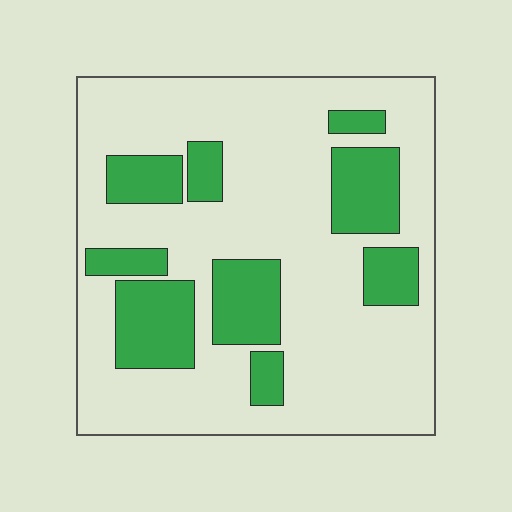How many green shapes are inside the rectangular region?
9.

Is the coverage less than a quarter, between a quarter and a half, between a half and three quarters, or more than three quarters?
Between a quarter and a half.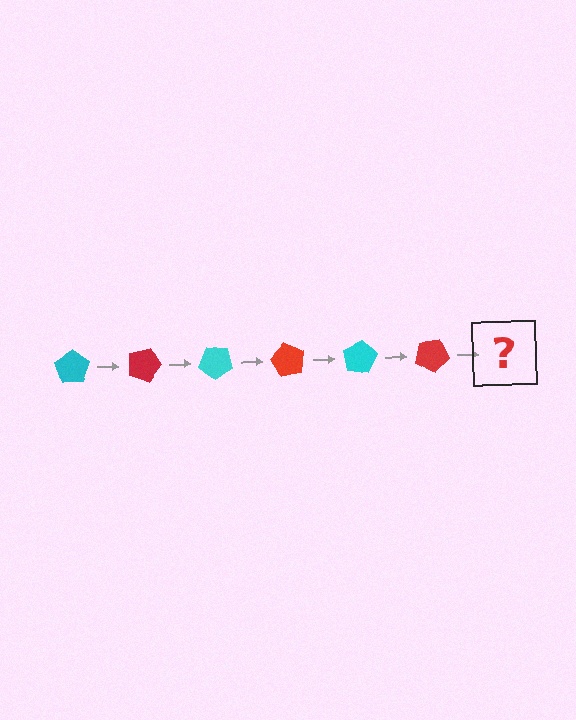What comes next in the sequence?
The next element should be a cyan pentagon, rotated 120 degrees from the start.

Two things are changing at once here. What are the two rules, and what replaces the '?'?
The two rules are that it rotates 20 degrees each step and the color cycles through cyan and red. The '?' should be a cyan pentagon, rotated 120 degrees from the start.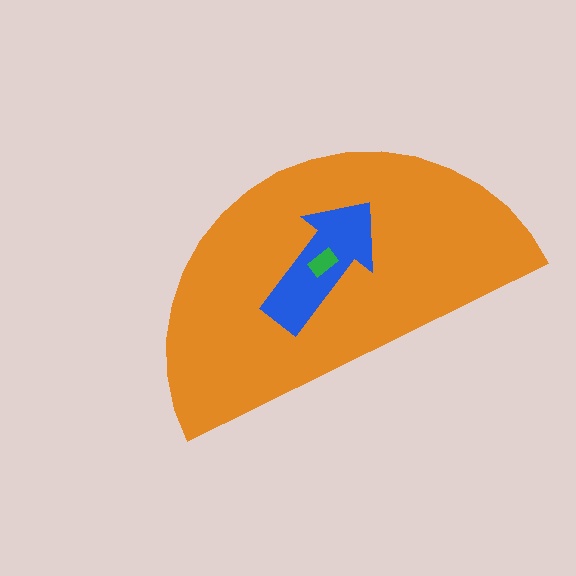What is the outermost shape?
The orange semicircle.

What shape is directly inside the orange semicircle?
The blue arrow.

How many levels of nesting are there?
3.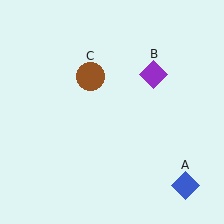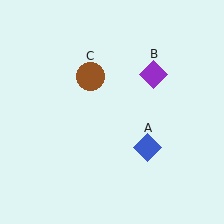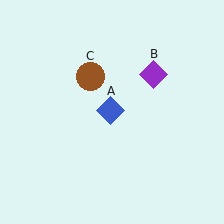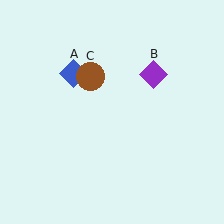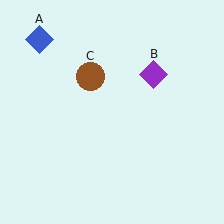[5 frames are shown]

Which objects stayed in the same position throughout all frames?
Purple diamond (object B) and brown circle (object C) remained stationary.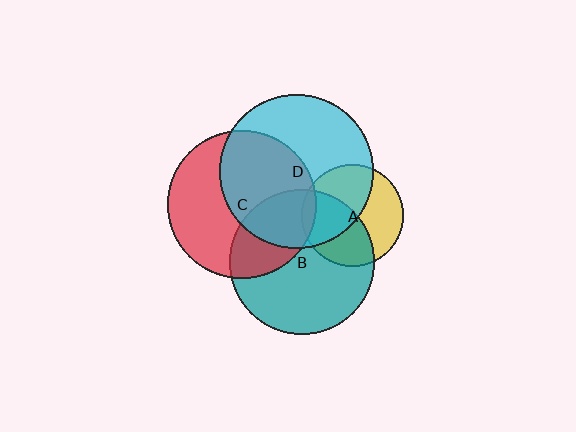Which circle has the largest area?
Circle D (cyan).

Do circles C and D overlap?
Yes.